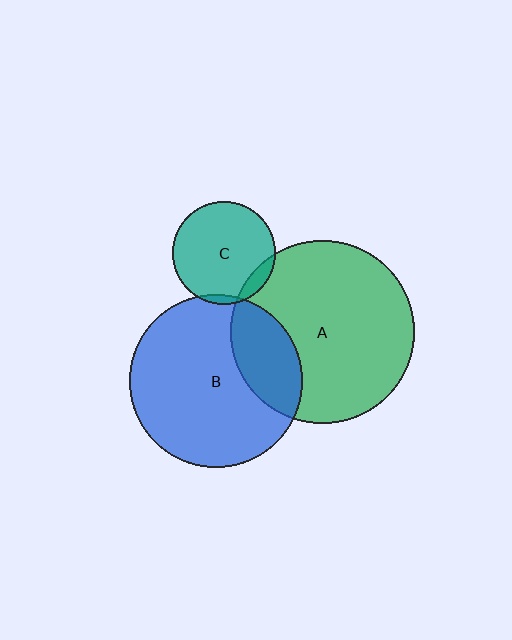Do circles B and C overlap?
Yes.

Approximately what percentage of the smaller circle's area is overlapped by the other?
Approximately 5%.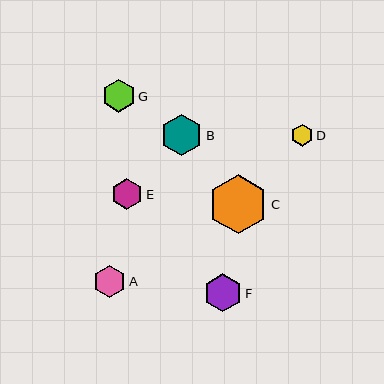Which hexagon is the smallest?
Hexagon D is the smallest with a size of approximately 22 pixels.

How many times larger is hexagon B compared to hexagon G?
Hexagon B is approximately 1.3 times the size of hexagon G.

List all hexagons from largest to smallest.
From largest to smallest: C, B, F, G, A, E, D.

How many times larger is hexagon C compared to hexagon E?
Hexagon C is approximately 1.9 times the size of hexagon E.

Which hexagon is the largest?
Hexagon C is the largest with a size of approximately 59 pixels.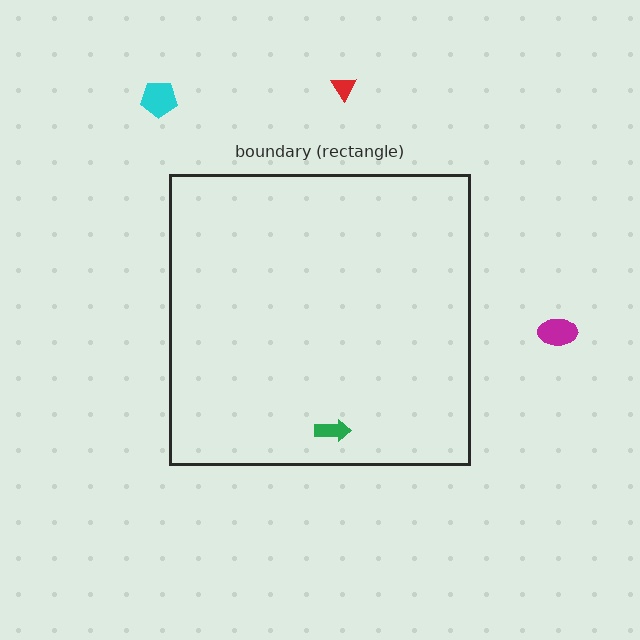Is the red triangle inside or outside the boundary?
Outside.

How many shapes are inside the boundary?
1 inside, 3 outside.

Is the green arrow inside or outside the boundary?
Inside.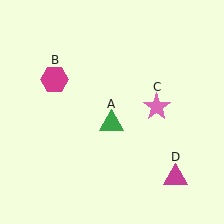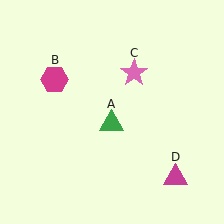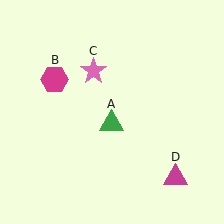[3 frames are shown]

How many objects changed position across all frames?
1 object changed position: pink star (object C).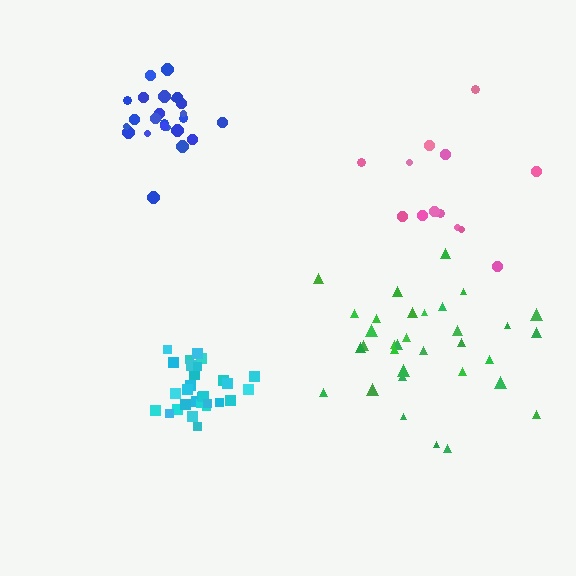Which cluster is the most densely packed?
Cyan.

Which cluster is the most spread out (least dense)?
Pink.